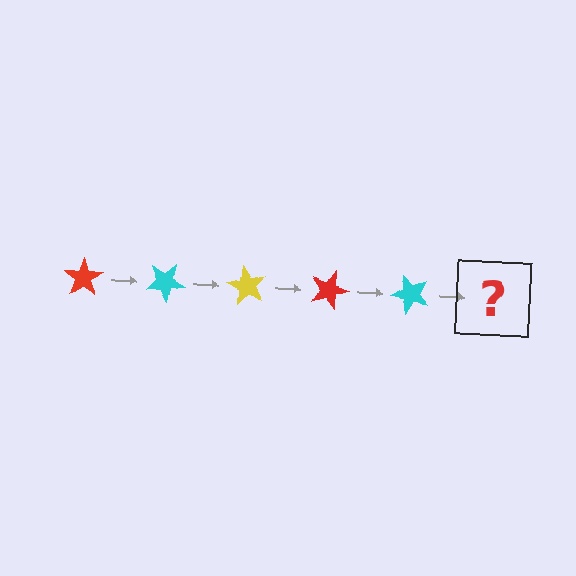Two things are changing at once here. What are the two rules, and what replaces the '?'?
The two rules are that it rotates 30 degrees each step and the color cycles through red, cyan, and yellow. The '?' should be a yellow star, rotated 150 degrees from the start.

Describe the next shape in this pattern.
It should be a yellow star, rotated 150 degrees from the start.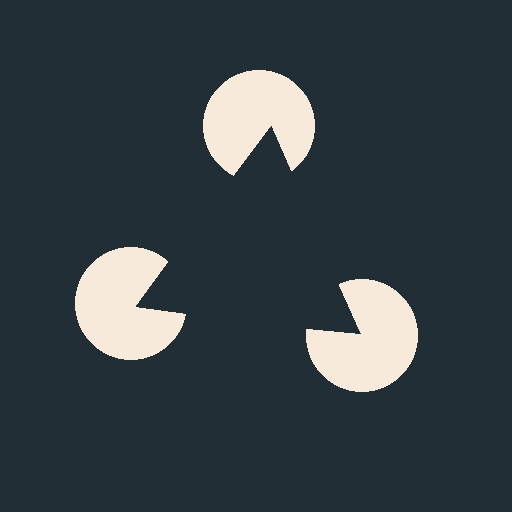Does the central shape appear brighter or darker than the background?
It typically appears slightly darker than the background, even though no actual brightness change is drawn.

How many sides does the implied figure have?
3 sides.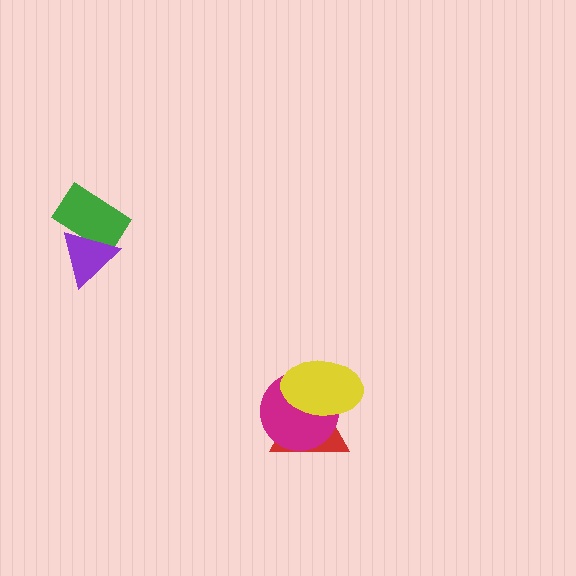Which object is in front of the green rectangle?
The purple triangle is in front of the green rectangle.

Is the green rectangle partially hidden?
Yes, it is partially covered by another shape.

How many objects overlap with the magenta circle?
2 objects overlap with the magenta circle.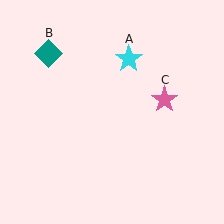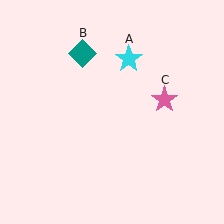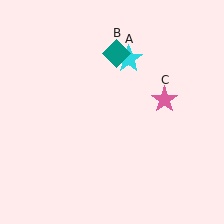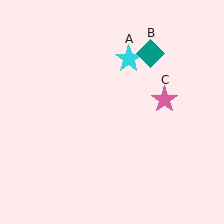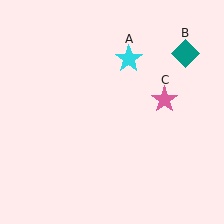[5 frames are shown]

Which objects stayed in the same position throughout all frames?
Cyan star (object A) and pink star (object C) remained stationary.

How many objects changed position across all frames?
1 object changed position: teal diamond (object B).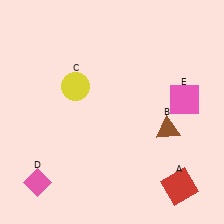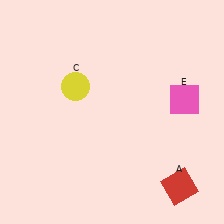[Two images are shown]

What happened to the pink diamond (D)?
The pink diamond (D) was removed in Image 2. It was in the bottom-left area of Image 1.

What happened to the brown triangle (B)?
The brown triangle (B) was removed in Image 2. It was in the bottom-right area of Image 1.